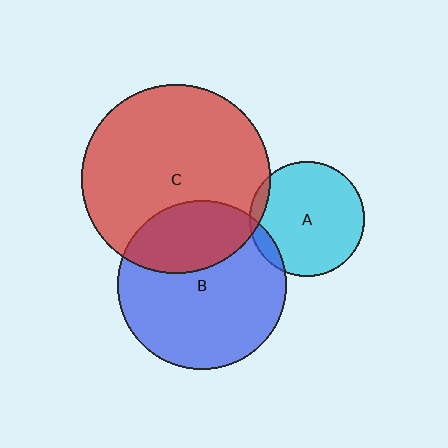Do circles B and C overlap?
Yes.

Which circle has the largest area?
Circle C (red).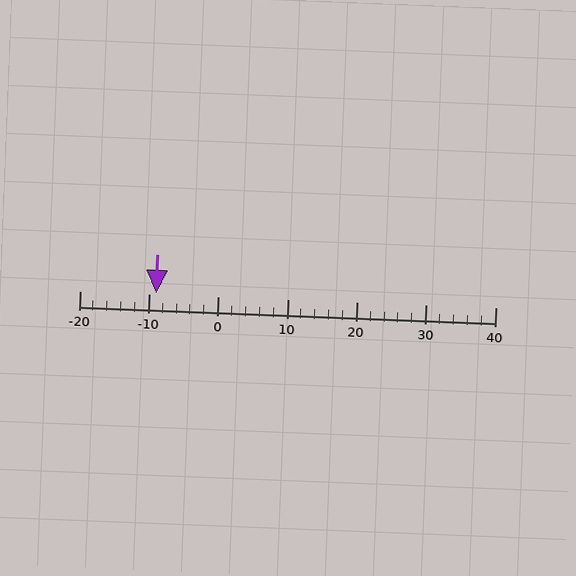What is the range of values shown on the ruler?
The ruler shows values from -20 to 40.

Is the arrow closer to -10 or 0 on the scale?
The arrow is closer to -10.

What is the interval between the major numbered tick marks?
The major tick marks are spaced 10 units apart.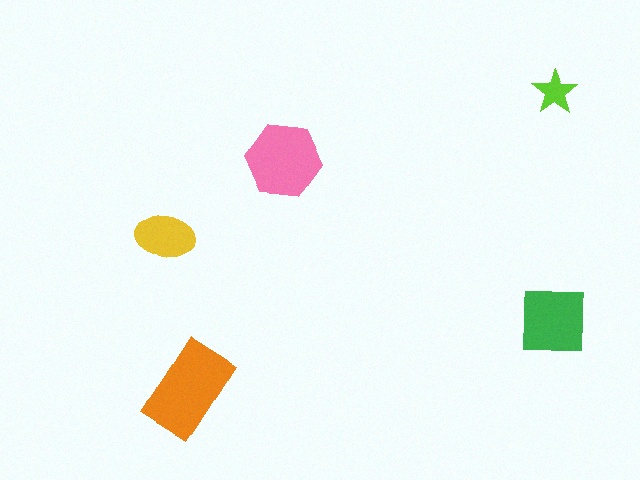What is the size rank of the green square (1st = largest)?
3rd.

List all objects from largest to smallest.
The orange rectangle, the pink hexagon, the green square, the yellow ellipse, the lime star.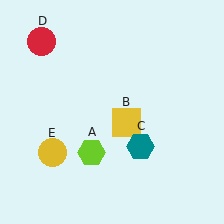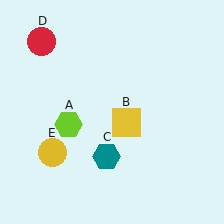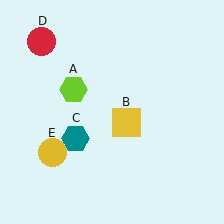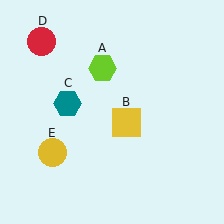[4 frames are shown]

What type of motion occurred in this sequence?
The lime hexagon (object A), teal hexagon (object C) rotated clockwise around the center of the scene.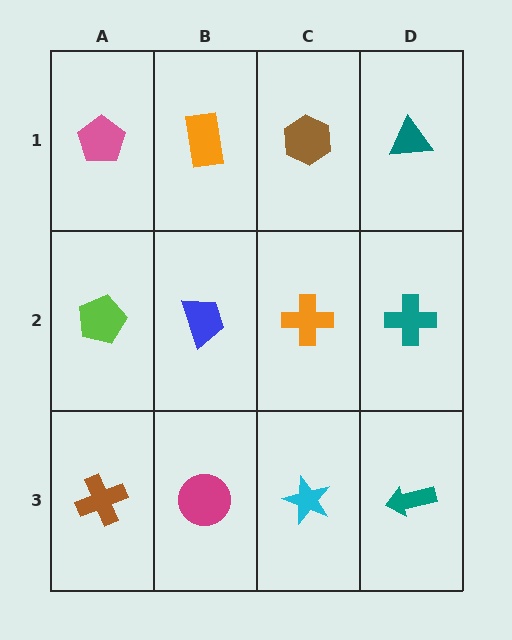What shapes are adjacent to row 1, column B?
A blue trapezoid (row 2, column B), a pink pentagon (row 1, column A), a brown hexagon (row 1, column C).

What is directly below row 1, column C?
An orange cross.